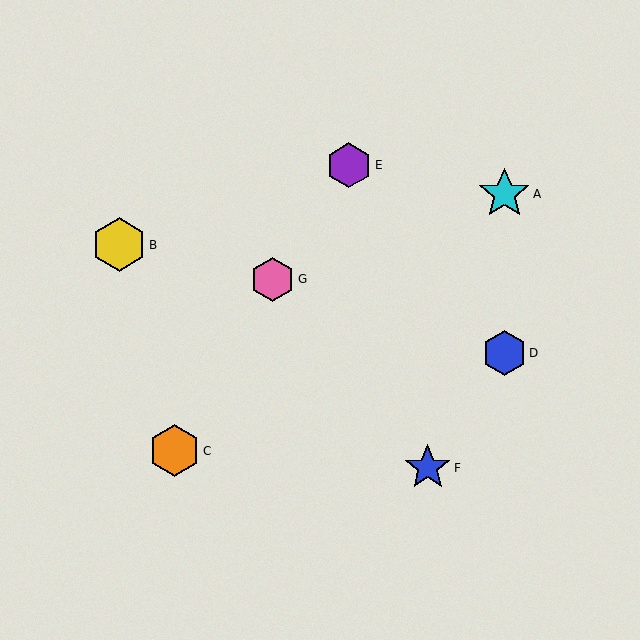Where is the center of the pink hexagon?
The center of the pink hexagon is at (273, 279).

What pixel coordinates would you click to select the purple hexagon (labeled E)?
Click at (349, 165) to select the purple hexagon E.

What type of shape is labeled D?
Shape D is a blue hexagon.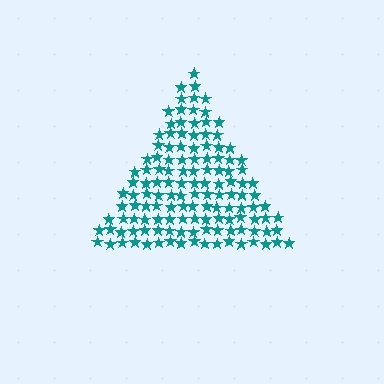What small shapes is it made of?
It is made of small stars.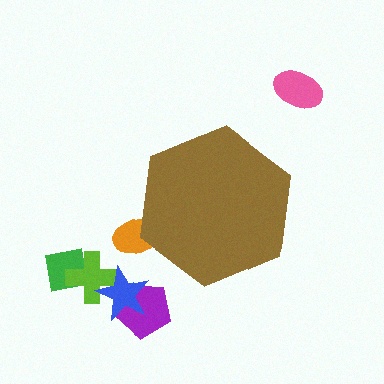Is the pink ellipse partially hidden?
No, the pink ellipse is fully visible.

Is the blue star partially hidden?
No, the blue star is fully visible.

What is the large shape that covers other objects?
A brown hexagon.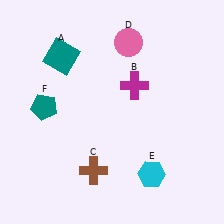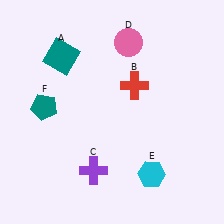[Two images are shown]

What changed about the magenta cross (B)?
In Image 1, B is magenta. In Image 2, it changed to red.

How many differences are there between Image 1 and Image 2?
There are 2 differences between the two images.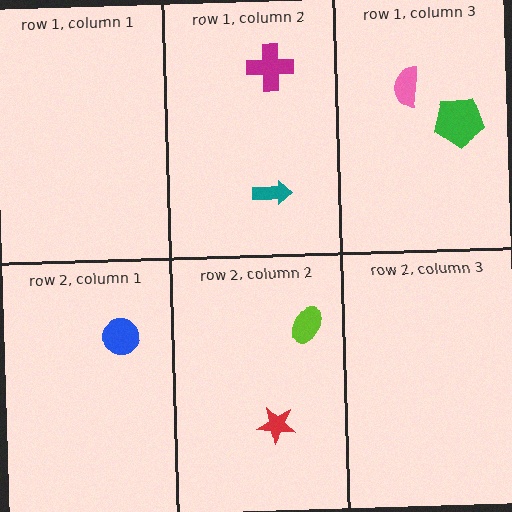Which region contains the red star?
The row 2, column 2 region.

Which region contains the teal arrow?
The row 1, column 2 region.